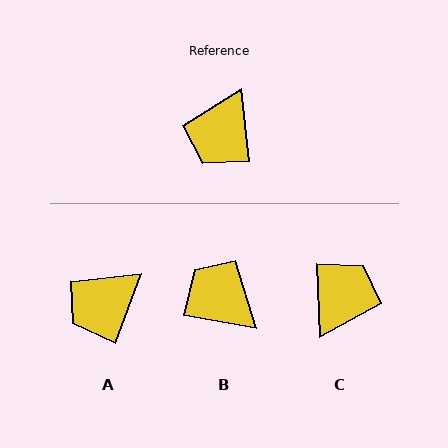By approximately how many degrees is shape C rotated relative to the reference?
Approximately 176 degrees counter-clockwise.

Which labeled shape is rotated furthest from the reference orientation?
C, about 176 degrees away.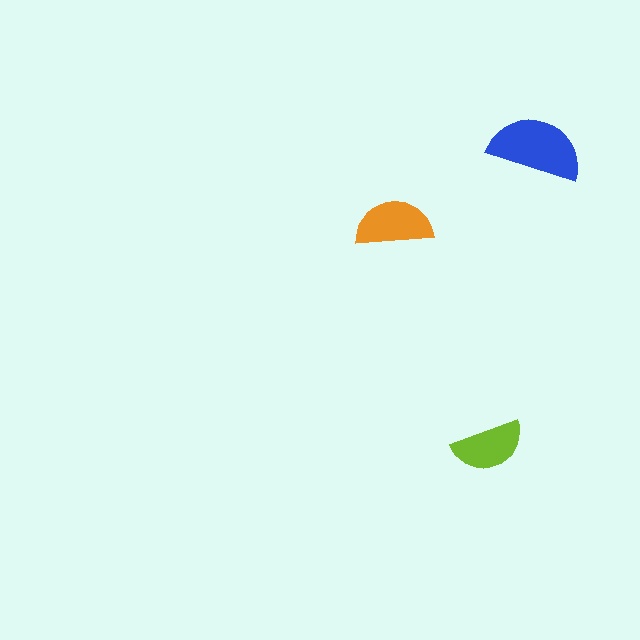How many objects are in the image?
There are 3 objects in the image.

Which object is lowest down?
The lime semicircle is bottommost.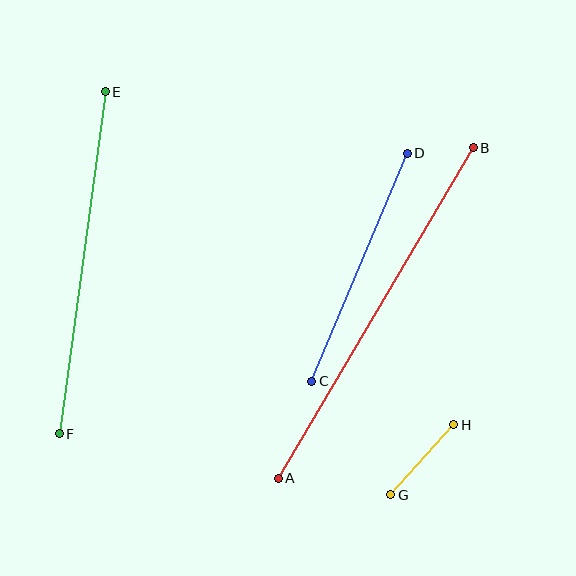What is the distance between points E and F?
The distance is approximately 345 pixels.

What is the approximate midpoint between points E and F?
The midpoint is at approximately (82, 263) pixels.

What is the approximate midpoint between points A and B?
The midpoint is at approximately (376, 313) pixels.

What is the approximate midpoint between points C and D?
The midpoint is at approximately (359, 267) pixels.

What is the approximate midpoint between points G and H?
The midpoint is at approximately (422, 460) pixels.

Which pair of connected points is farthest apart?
Points A and B are farthest apart.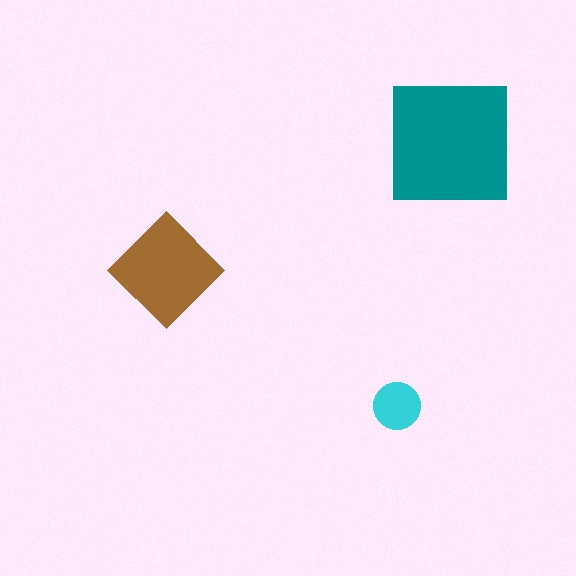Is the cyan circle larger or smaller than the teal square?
Smaller.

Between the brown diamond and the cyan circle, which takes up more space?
The brown diamond.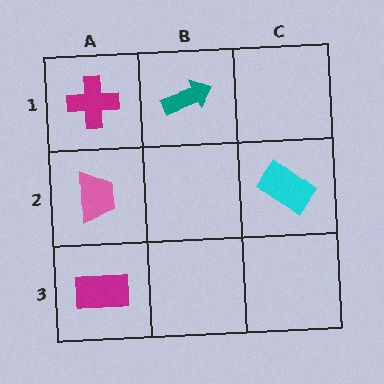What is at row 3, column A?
A magenta rectangle.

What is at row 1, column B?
A teal arrow.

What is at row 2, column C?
A cyan rectangle.